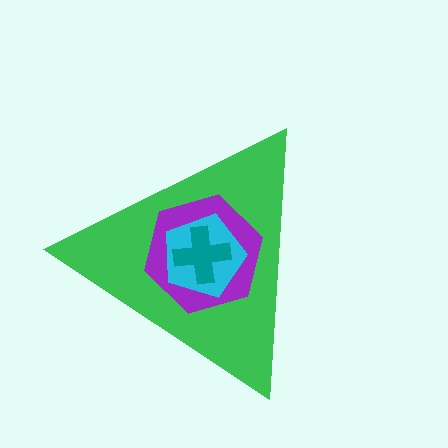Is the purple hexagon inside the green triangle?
Yes.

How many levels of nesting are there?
4.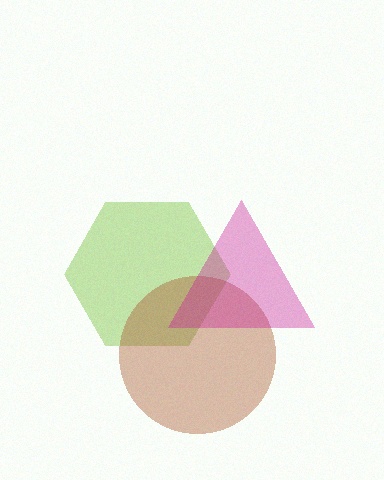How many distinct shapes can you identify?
There are 3 distinct shapes: a lime hexagon, a brown circle, a magenta triangle.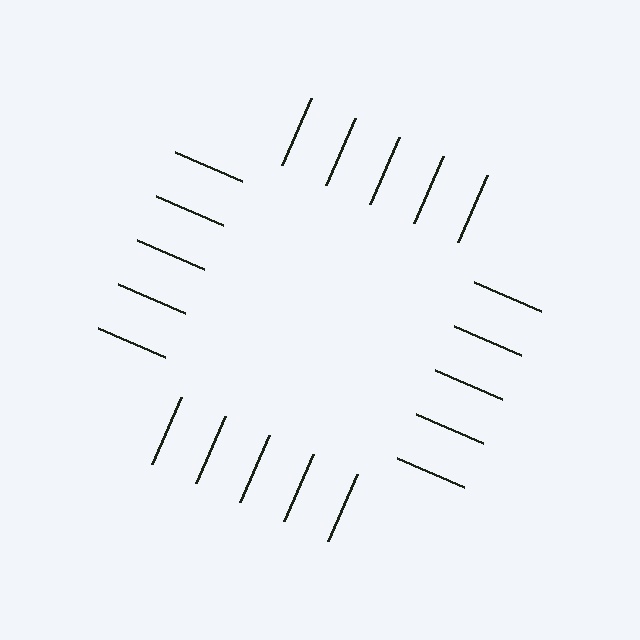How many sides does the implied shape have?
4 sides — the line-ends trace a square.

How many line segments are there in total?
20 — 5 along each of the 4 edges.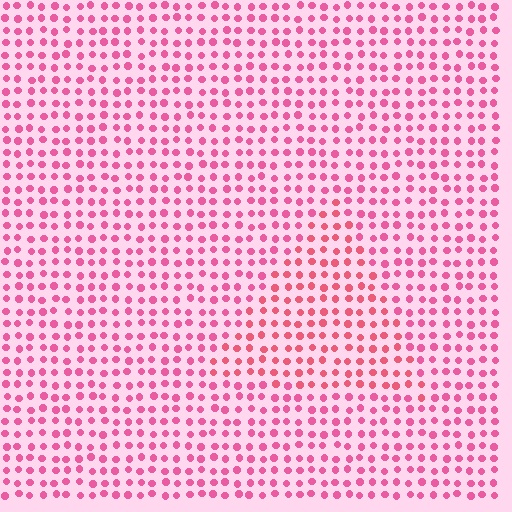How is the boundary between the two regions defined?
The boundary is defined purely by a slight shift in hue (about 16 degrees). Spacing, size, and orientation are identical on both sides.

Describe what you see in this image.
The image is filled with small pink elements in a uniform arrangement. A triangle-shaped region is visible where the elements are tinted to a slightly different hue, forming a subtle color boundary.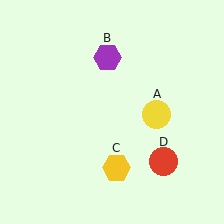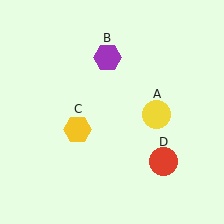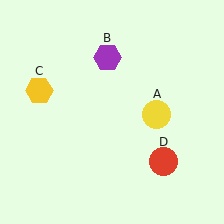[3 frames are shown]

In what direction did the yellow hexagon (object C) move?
The yellow hexagon (object C) moved up and to the left.